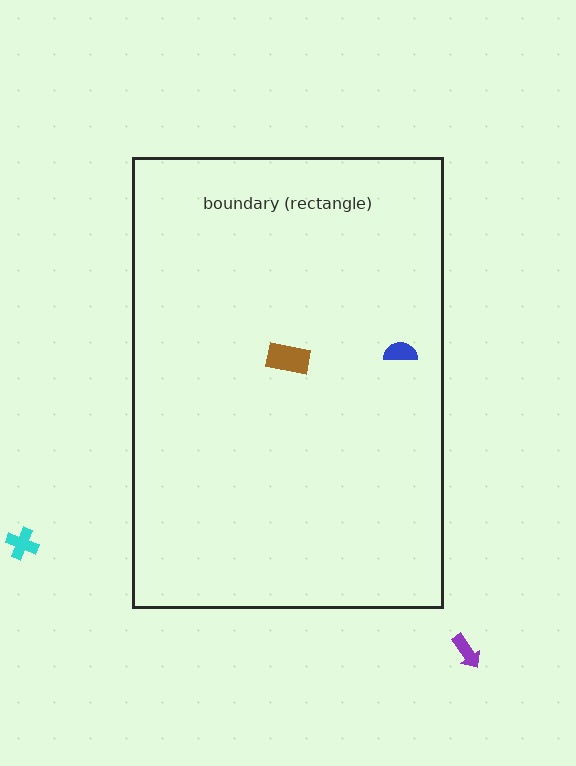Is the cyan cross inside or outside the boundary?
Outside.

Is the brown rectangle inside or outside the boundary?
Inside.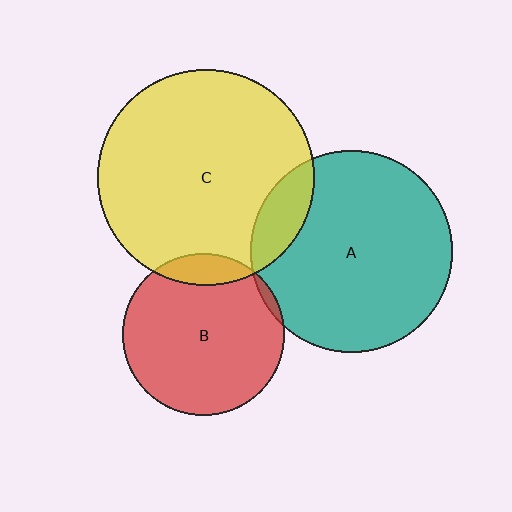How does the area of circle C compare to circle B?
Approximately 1.8 times.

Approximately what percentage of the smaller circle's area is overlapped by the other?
Approximately 10%.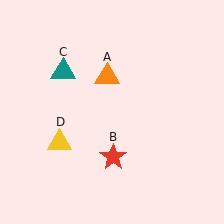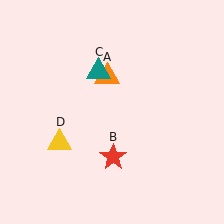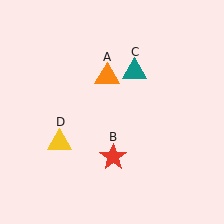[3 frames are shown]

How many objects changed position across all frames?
1 object changed position: teal triangle (object C).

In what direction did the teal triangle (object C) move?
The teal triangle (object C) moved right.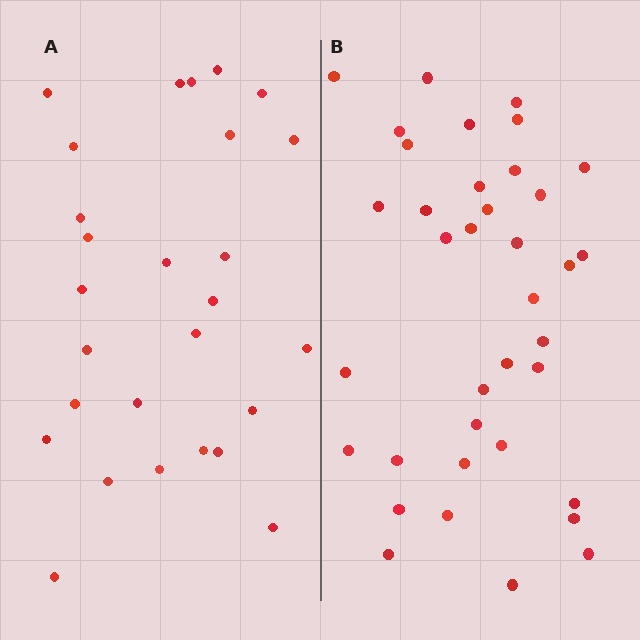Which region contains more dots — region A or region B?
Region B (the right region) has more dots.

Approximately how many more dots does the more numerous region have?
Region B has roughly 10 or so more dots than region A.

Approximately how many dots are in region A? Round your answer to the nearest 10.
About 30 dots. (The exact count is 27, which rounds to 30.)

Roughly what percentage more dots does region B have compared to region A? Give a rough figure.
About 35% more.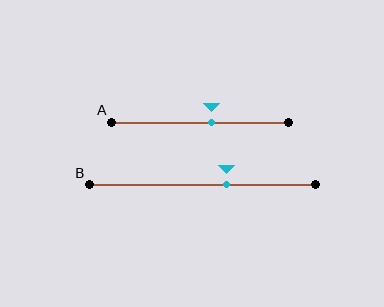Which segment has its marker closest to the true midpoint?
Segment A has its marker closest to the true midpoint.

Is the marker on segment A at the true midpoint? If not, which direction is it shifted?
No, the marker on segment A is shifted to the right by about 7% of the segment length.